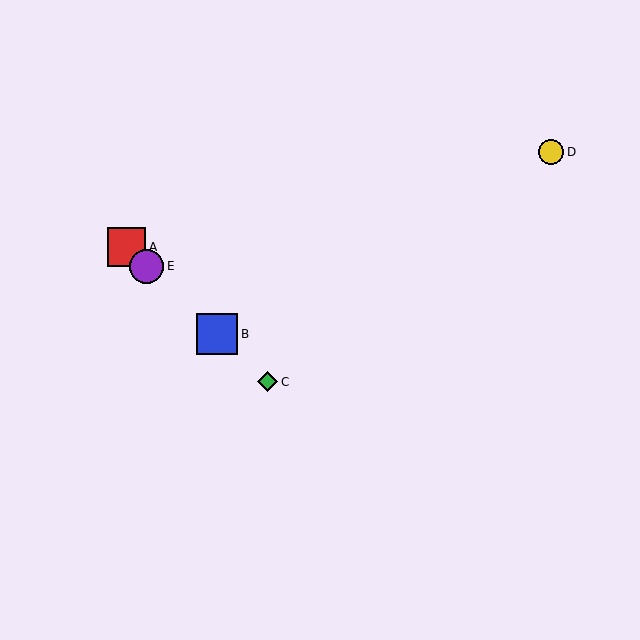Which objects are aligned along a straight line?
Objects A, B, C, E are aligned along a straight line.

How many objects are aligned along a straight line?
4 objects (A, B, C, E) are aligned along a straight line.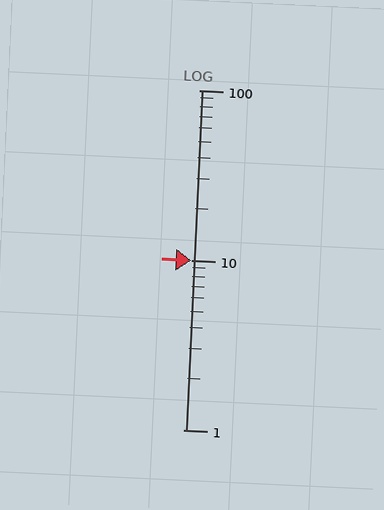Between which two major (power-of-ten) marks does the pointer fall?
The pointer is between 10 and 100.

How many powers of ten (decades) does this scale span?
The scale spans 2 decades, from 1 to 100.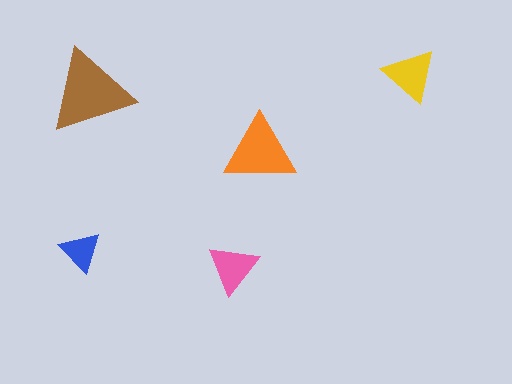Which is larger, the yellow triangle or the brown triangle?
The brown one.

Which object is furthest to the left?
The blue triangle is leftmost.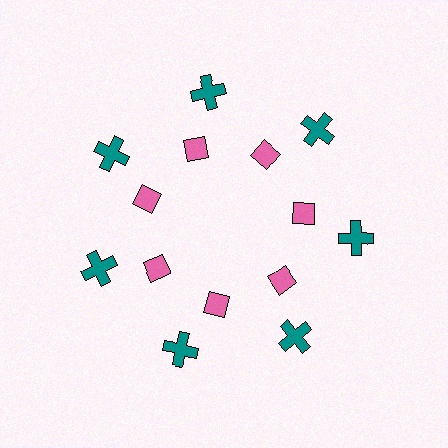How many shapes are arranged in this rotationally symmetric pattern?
There are 14 shapes, arranged in 7 groups of 2.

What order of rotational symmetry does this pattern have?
This pattern has 7-fold rotational symmetry.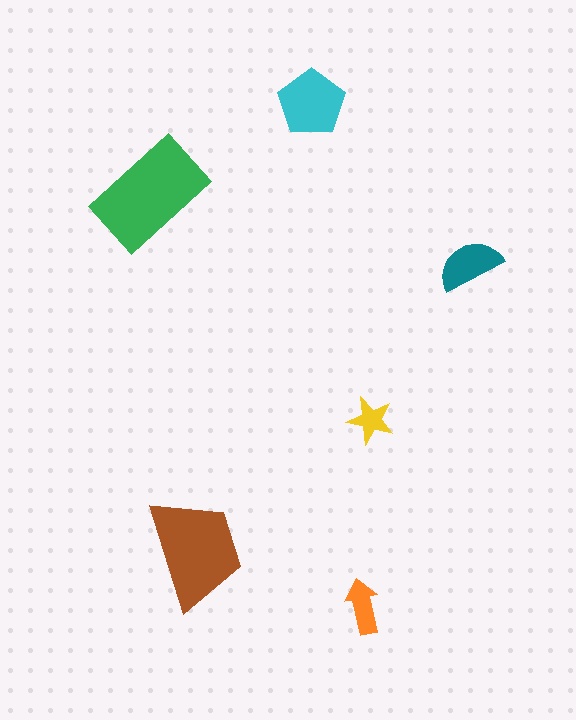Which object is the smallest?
The yellow star.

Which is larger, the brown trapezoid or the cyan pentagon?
The brown trapezoid.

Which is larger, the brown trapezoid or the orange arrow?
The brown trapezoid.